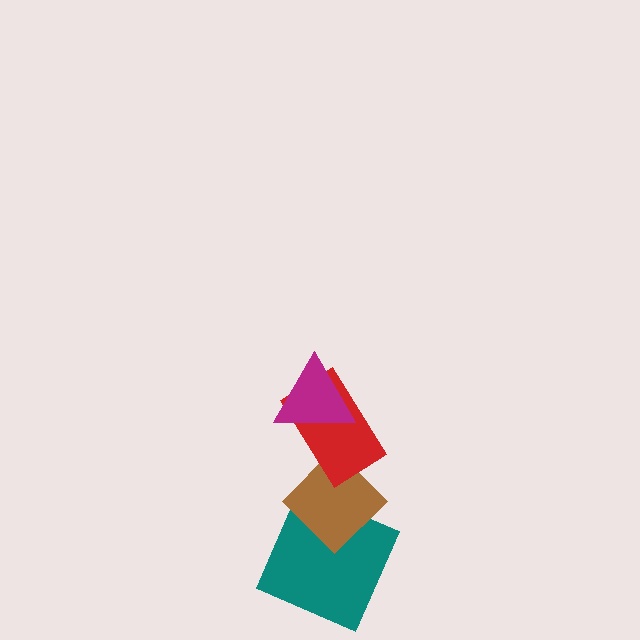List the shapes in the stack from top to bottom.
From top to bottom: the magenta triangle, the red rectangle, the brown diamond, the teal square.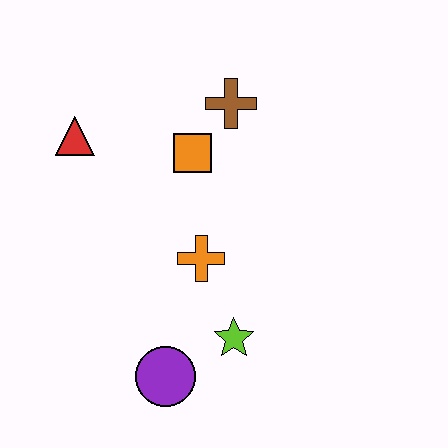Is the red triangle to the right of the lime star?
No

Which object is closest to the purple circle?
The lime star is closest to the purple circle.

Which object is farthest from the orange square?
The purple circle is farthest from the orange square.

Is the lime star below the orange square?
Yes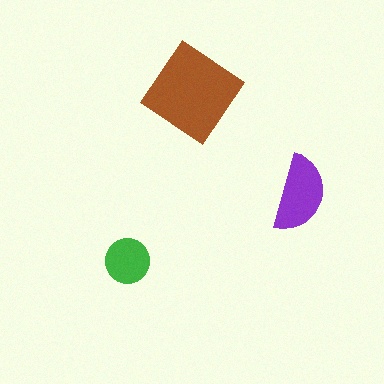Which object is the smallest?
The green circle.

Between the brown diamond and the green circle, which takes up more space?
The brown diamond.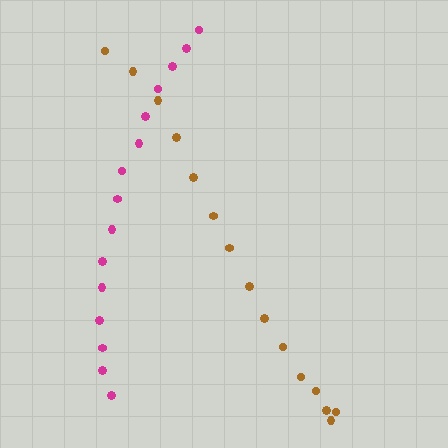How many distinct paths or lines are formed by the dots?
There are 2 distinct paths.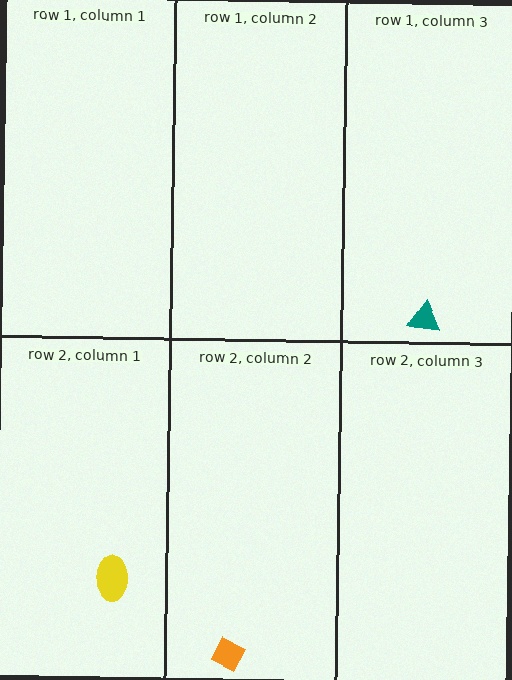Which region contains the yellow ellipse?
The row 2, column 1 region.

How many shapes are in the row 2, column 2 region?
1.